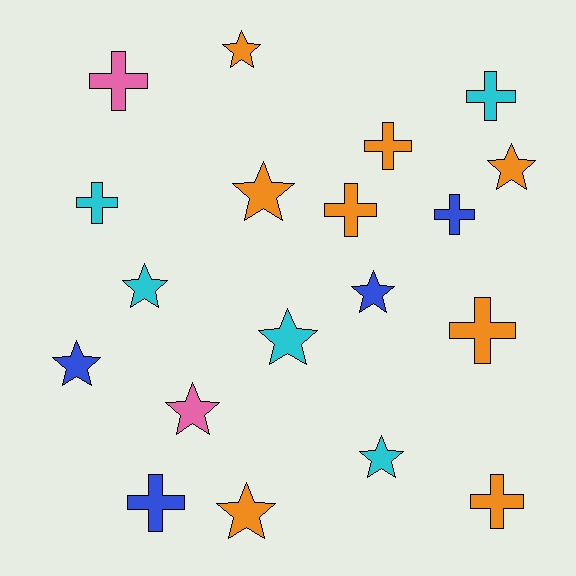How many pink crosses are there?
There is 1 pink cross.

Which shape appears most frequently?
Star, with 10 objects.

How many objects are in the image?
There are 19 objects.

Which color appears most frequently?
Orange, with 8 objects.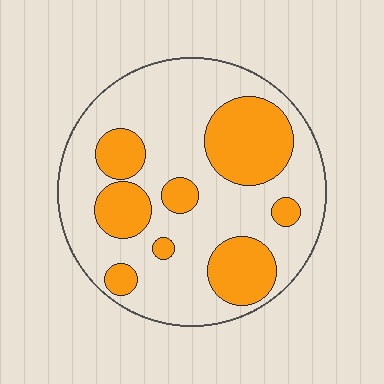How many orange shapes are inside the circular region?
8.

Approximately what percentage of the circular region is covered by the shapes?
Approximately 30%.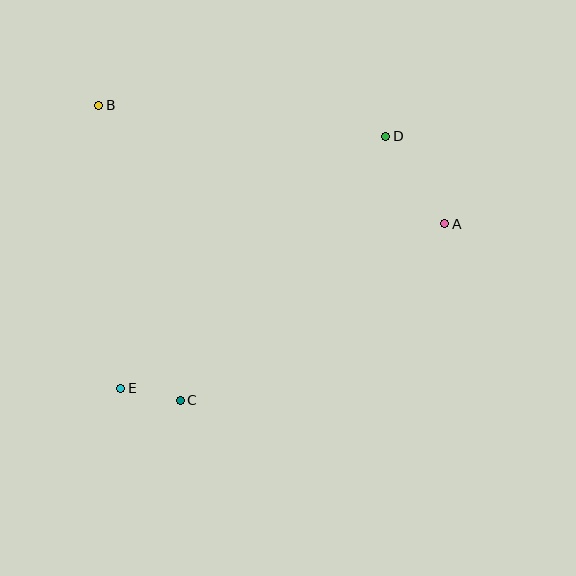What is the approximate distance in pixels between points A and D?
The distance between A and D is approximately 106 pixels.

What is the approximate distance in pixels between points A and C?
The distance between A and C is approximately 318 pixels.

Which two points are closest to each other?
Points C and E are closest to each other.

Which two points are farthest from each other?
Points A and B are farthest from each other.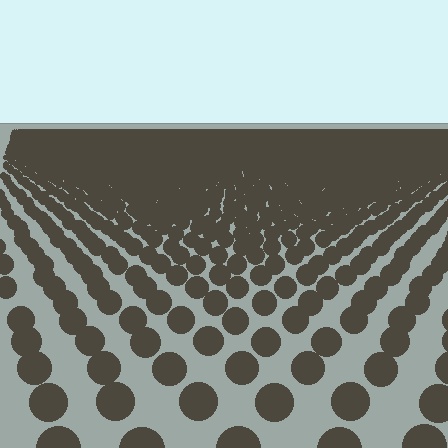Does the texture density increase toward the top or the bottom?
Density increases toward the top.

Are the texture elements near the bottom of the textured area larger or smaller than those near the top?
Larger. Near the bottom, elements are closer to the viewer and appear at a bigger on-screen size.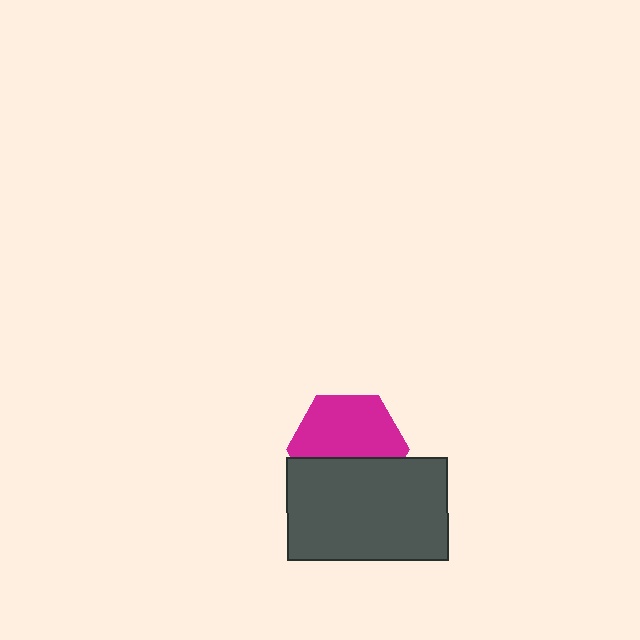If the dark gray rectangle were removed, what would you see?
You would see the complete magenta hexagon.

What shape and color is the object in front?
The object in front is a dark gray rectangle.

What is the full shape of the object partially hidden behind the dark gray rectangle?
The partially hidden object is a magenta hexagon.